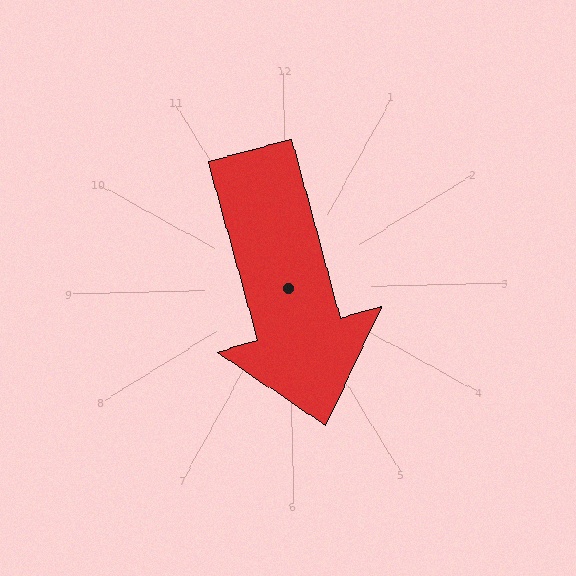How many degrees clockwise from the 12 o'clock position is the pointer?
Approximately 166 degrees.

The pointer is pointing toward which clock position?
Roughly 6 o'clock.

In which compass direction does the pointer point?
South.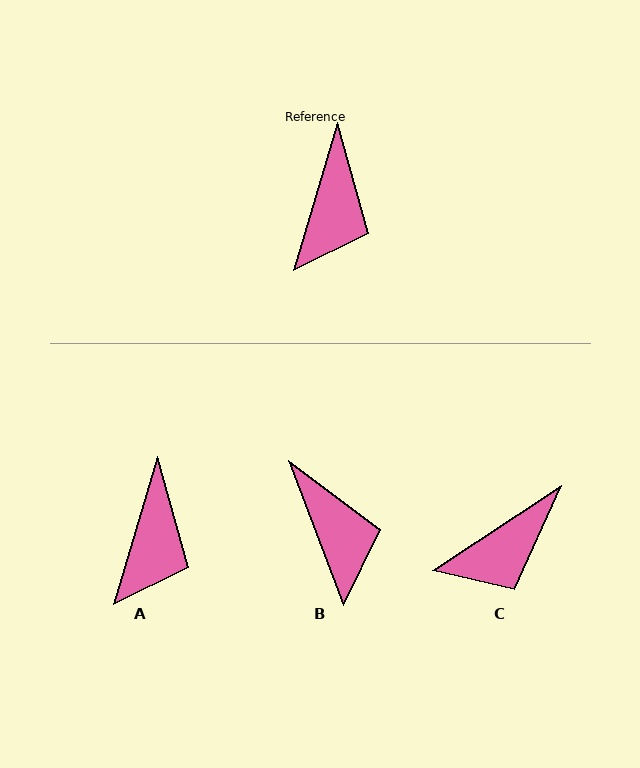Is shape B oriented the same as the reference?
No, it is off by about 38 degrees.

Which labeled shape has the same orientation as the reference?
A.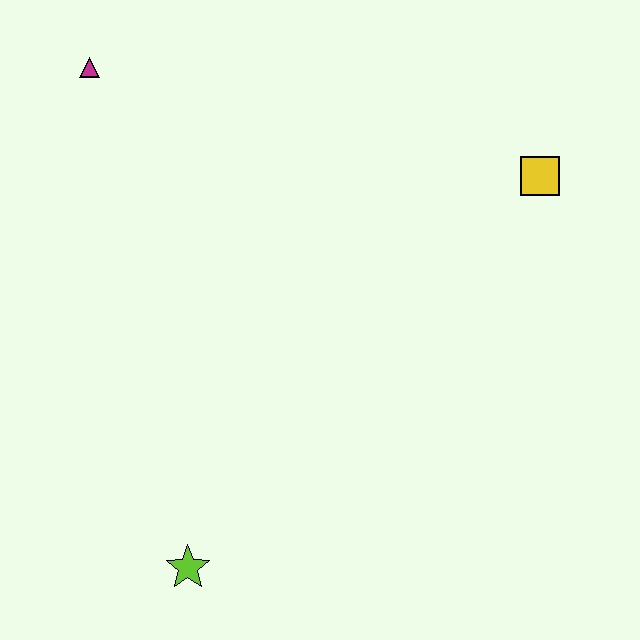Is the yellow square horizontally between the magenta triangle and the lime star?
No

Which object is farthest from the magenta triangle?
The lime star is farthest from the magenta triangle.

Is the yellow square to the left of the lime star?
No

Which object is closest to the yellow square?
The magenta triangle is closest to the yellow square.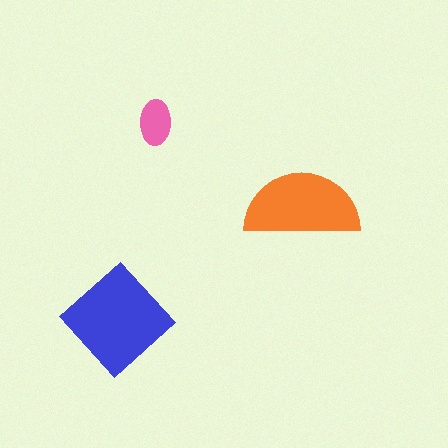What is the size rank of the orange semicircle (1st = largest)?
2nd.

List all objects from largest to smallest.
The blue diamond, the orange semicircle, the pink ellipse.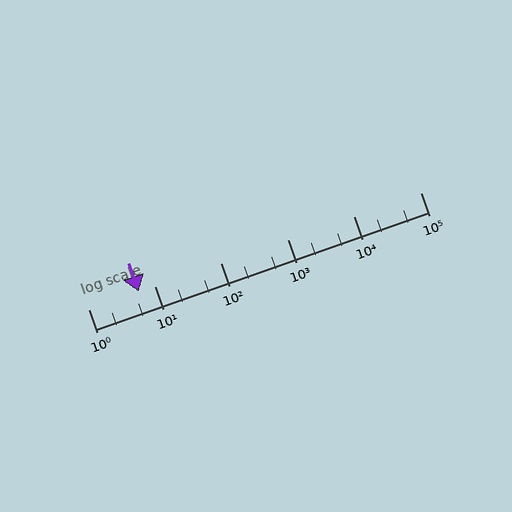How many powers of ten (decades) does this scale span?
The scale spans 5 decades, from 1 to 100000.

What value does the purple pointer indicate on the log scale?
The pointer indicates approximately 5.7.